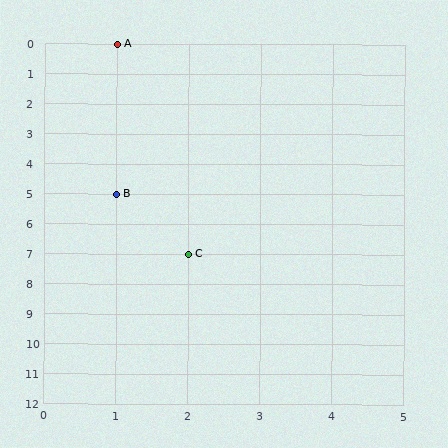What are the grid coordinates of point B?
Point B is at grid coordinates (1, 5).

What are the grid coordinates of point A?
Point A is at grid coordinates (1, 0).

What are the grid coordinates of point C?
Point C is at grid coordinates (2, 7).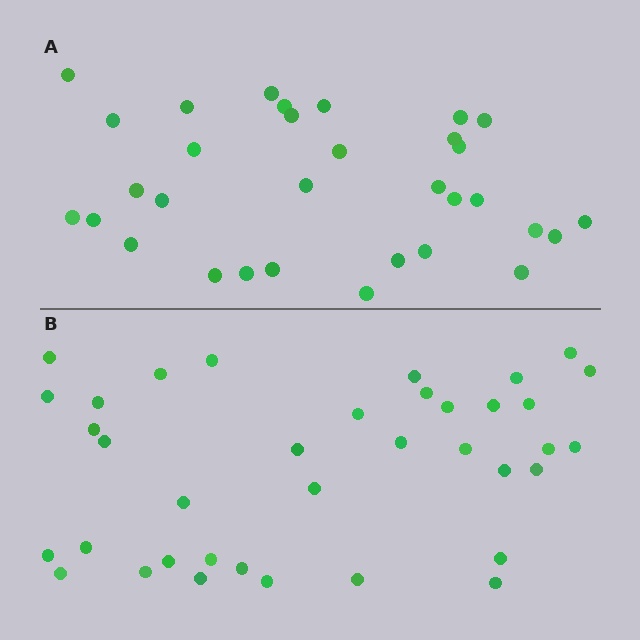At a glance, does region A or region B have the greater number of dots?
Region B (the bottom region) has more dots.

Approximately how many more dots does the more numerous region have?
Region B has about 5 more dots than region A.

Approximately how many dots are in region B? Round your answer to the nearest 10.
About 40 dots. (The exact count is 37, which rounds to 40.)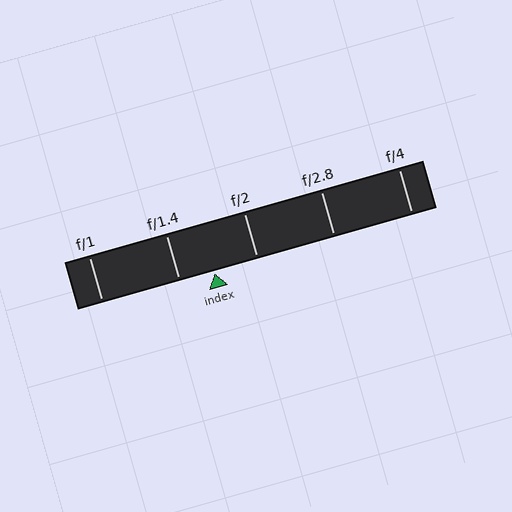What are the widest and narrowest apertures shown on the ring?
The widest aperture shown is f/1 and the narrowest is f/4.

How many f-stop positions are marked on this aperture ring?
There are 5 f-stop positions marked.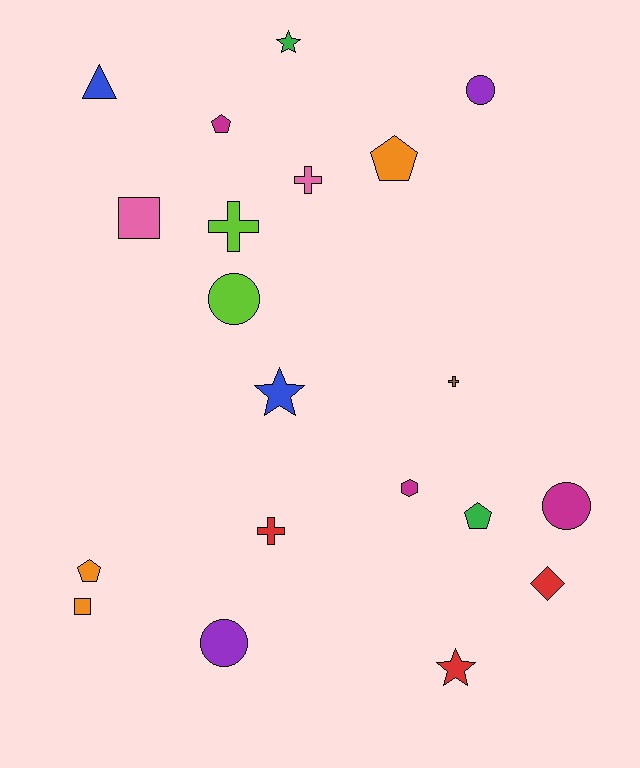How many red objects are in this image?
There are 3 red objects.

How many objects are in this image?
There are 20 objects.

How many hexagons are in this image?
There is 1 hexagon.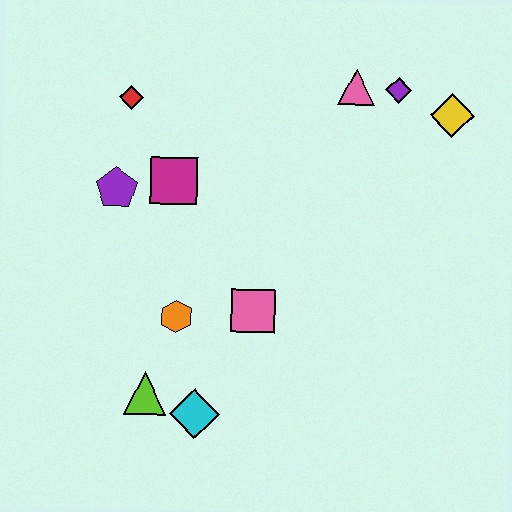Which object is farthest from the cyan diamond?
The yellow diamond is farthest from the cyan diamond.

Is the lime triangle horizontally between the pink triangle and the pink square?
No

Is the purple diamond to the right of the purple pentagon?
Yes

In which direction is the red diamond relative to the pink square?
The red diamond is above the pink square.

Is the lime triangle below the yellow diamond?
Yes